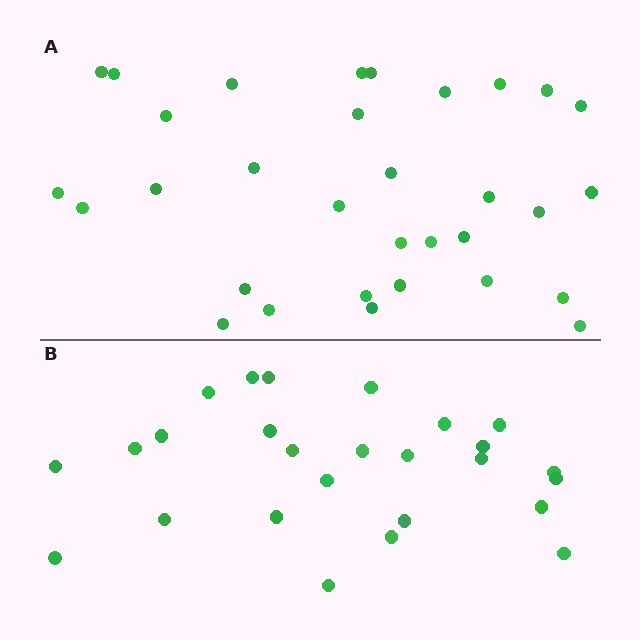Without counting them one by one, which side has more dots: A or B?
Region A (the top region) has more dots.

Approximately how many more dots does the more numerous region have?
Region A has about 6 more dots than region B.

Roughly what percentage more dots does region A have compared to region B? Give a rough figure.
About 25% more.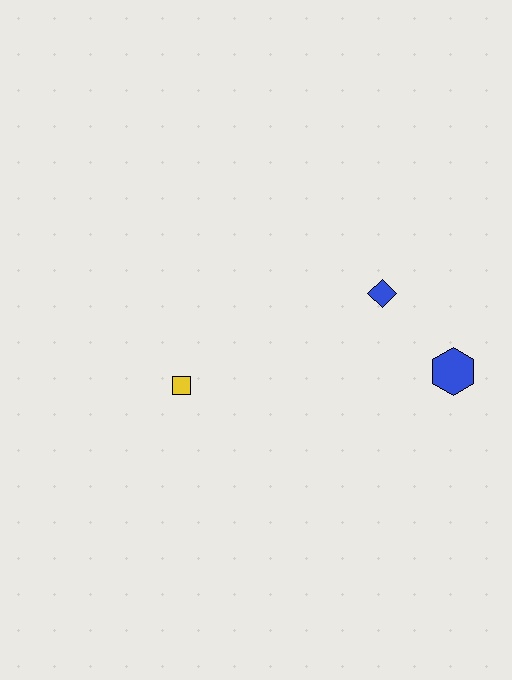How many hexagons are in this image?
There is 1 hexagon.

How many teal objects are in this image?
There are no teal objects.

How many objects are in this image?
There are 3 objects.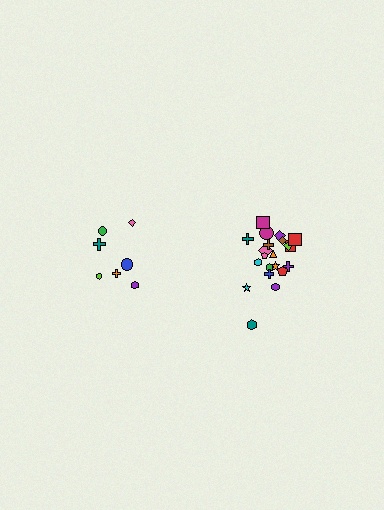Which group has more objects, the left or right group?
The right group.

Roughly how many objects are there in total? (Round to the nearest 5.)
Roughly 30 objects in total.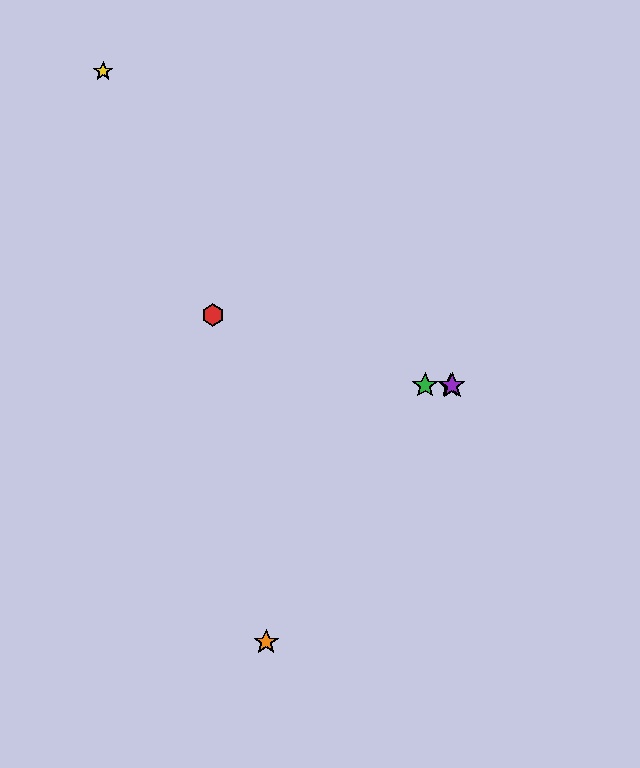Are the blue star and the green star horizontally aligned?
Yes, both are at y≈385.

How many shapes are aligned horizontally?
3 shapes (the blue star, the green star, the purple star) are aligned horizontally.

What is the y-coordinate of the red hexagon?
The red hexagon is at y≈315.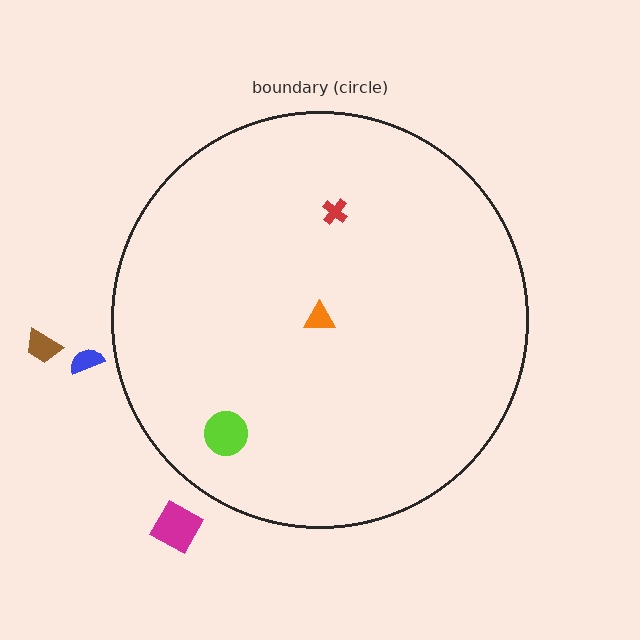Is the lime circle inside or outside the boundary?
Inside.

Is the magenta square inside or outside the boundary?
Outside.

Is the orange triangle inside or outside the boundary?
Inside.